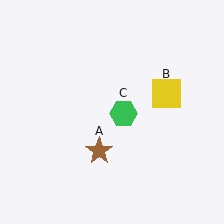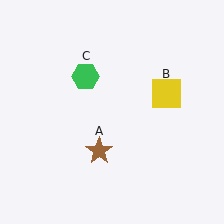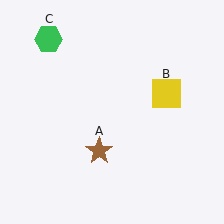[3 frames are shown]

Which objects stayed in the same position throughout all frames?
Brown star (object A) and yellow square (object B) remained stationary.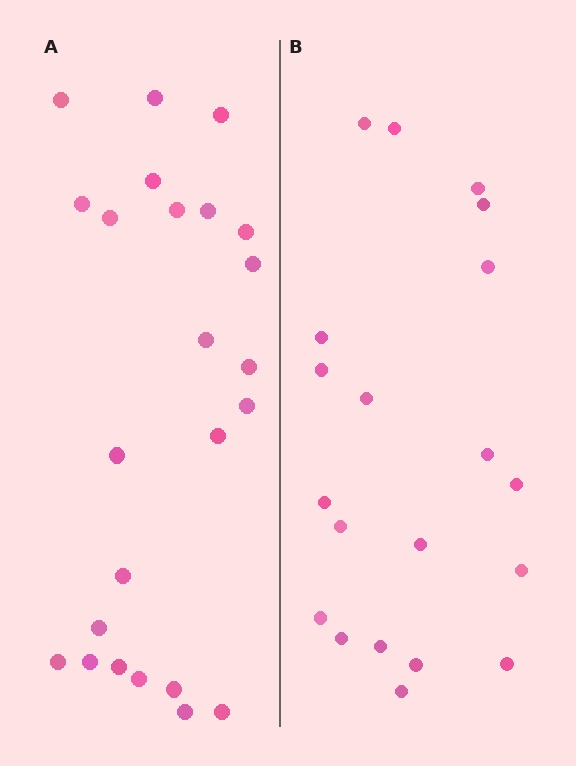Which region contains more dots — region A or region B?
Region A (the left region) has more dots.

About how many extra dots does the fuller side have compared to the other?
Region A has about 4 more dots than region B.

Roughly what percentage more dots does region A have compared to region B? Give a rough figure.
About 20% more.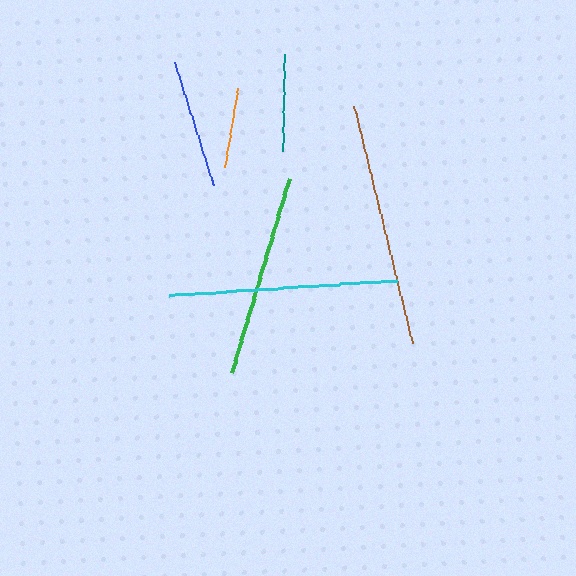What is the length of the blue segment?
The blue segment is approximately 129 pixels long.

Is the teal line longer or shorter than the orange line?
The teal line is longer than the orange line.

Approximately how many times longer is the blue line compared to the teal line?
The blue line is approximately 1.3 times the length of the teal line.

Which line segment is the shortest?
The orange line is the shortest at approximately 79 pixels.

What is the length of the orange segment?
The orange segment is approximately 79 pixels long.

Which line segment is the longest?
The brown line is the longest at approximately 244 pixels.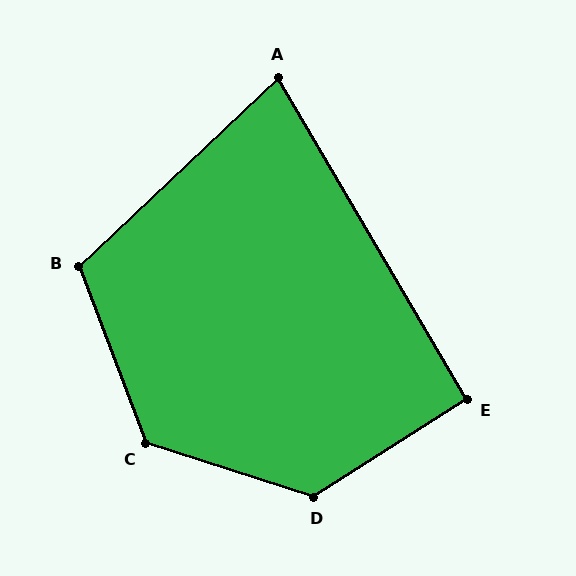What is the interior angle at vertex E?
Approximately 92 degrees (approximately right).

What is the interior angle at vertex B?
Approximately 113 degrees (obtuse).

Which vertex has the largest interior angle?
D, at approximately 130 degrees.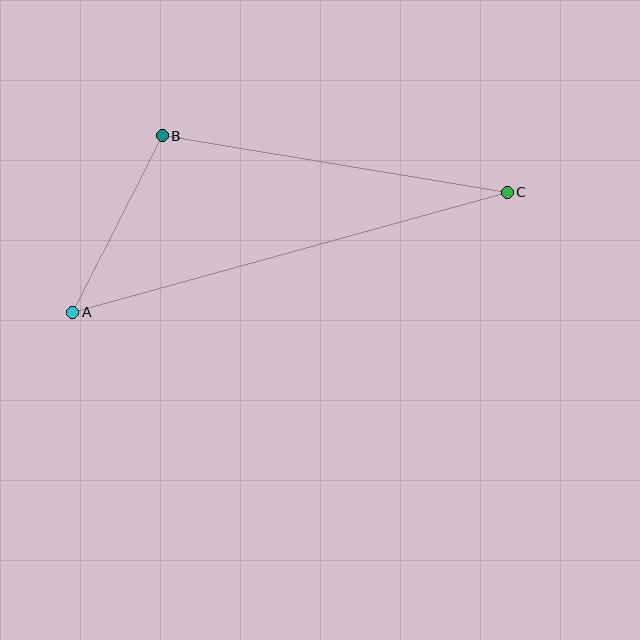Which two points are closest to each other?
Points A and B are closest to each other.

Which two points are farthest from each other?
Points A and C are farthest from each other.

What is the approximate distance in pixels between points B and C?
The distance between B and C is approximately 350 pixels.